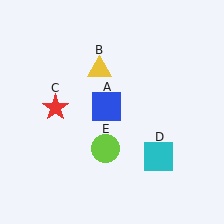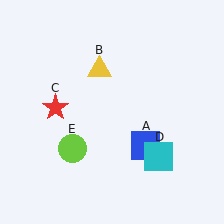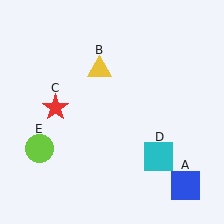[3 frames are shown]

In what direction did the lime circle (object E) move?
The lime circle (object E) moved left.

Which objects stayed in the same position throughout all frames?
Yellow triangle (object B) and red star (object C) and cyan square (object D) remained stationary.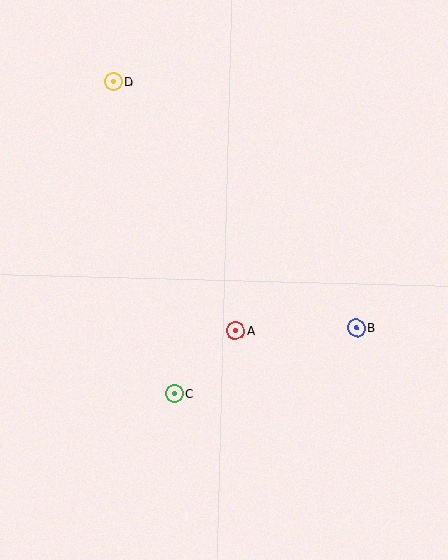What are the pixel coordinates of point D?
Point D is at (114, 82).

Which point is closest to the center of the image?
Point A at (235, 330) is closest to the center.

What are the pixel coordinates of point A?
Point A is at (235, 330).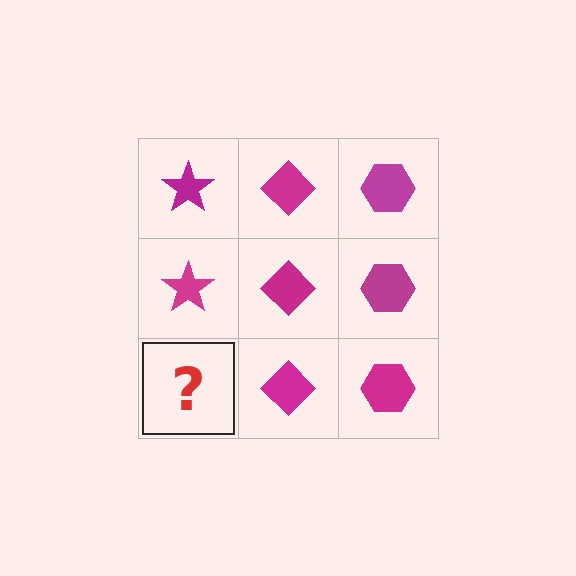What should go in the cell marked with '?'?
The missing cell should contain a magenta star.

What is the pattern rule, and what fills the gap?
The rule is that each column has a consistent shape. The gap should be filled with a magenta star.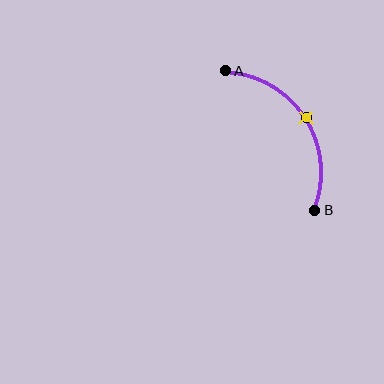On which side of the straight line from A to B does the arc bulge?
The arc bulges to the right of the straight line connecting A and B.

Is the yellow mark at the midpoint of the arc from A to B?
Yes. The yellow mark lies on the arc at equal arc-length from both A and B — it is the arc midpoint.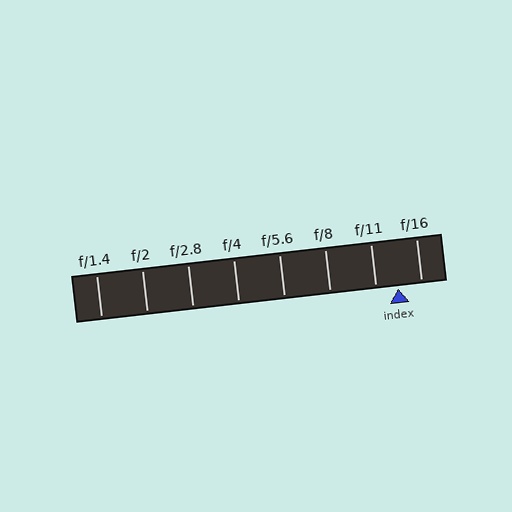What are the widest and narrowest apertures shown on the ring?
The widest aperture shown is f/1.4 and the narrowest is f/16.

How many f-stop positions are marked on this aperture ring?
There are 8 f-stop positions marked.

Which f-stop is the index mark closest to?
The index mark is closest to f/11.